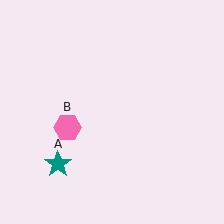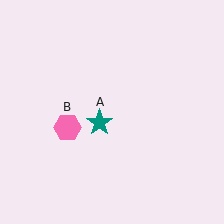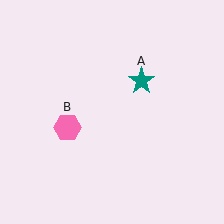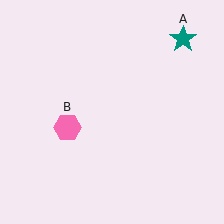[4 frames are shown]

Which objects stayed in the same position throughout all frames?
Pink hexagon (object B) remained stationary.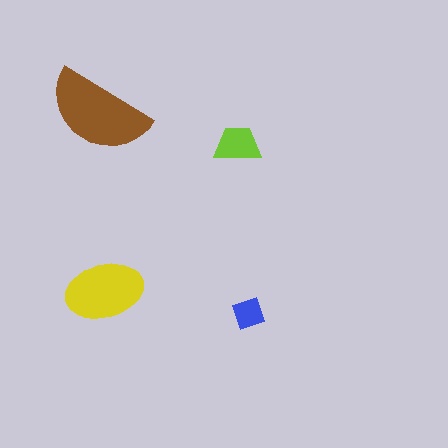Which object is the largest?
The brown semicircle.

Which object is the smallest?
The blue diamond.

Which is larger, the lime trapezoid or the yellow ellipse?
The yellow ellipse.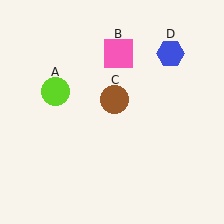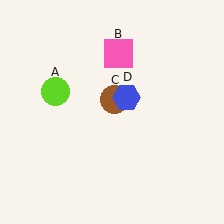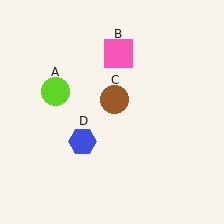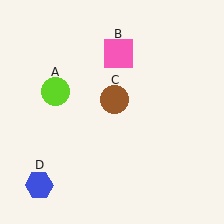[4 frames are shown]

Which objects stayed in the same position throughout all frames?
Lime circle (object A) and pink square (object B) and brown circle (object C) remained stationary.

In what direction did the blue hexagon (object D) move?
The blue hexagon (object D) moved down and to the left.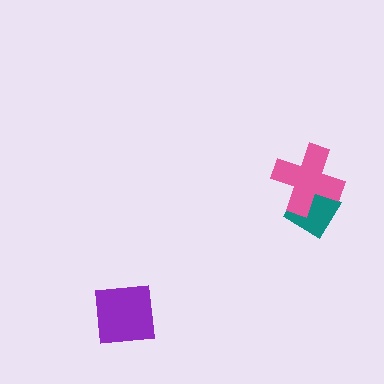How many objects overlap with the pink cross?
1 object overlaps with the pink cross.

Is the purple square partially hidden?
No, no other shape covers it.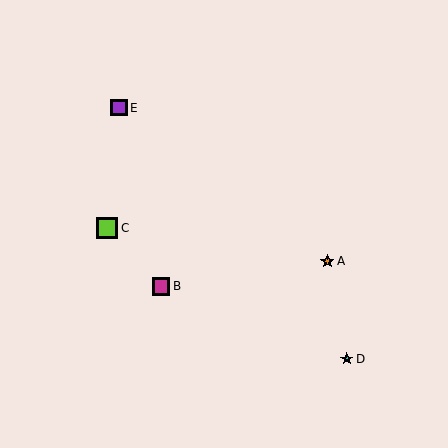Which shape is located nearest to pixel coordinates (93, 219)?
The lime square (labeled C) at (107, 228) is nearest to that location.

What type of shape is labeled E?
Shape E is a purple square.